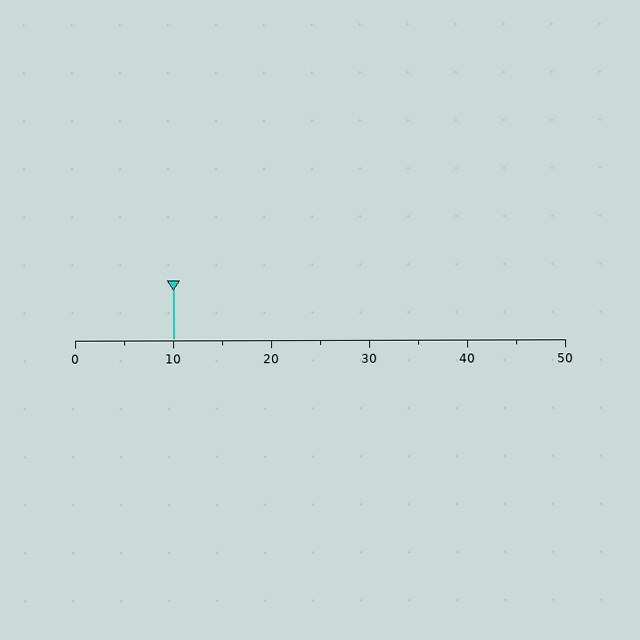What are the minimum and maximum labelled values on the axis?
The axis runs from 0 to 50.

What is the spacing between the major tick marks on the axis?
The major ticks are spaced 10 apart.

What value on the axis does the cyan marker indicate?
The marker indicates approximately 10.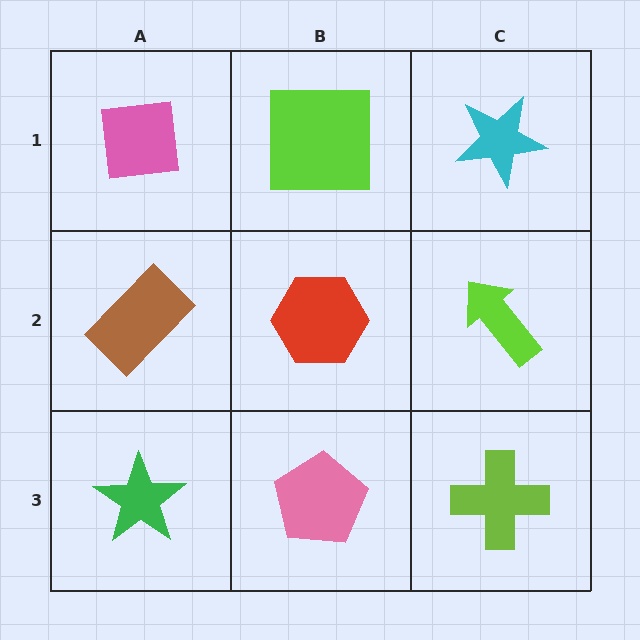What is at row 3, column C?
A lime cross.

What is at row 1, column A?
A pink square.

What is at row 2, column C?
A lime arrow.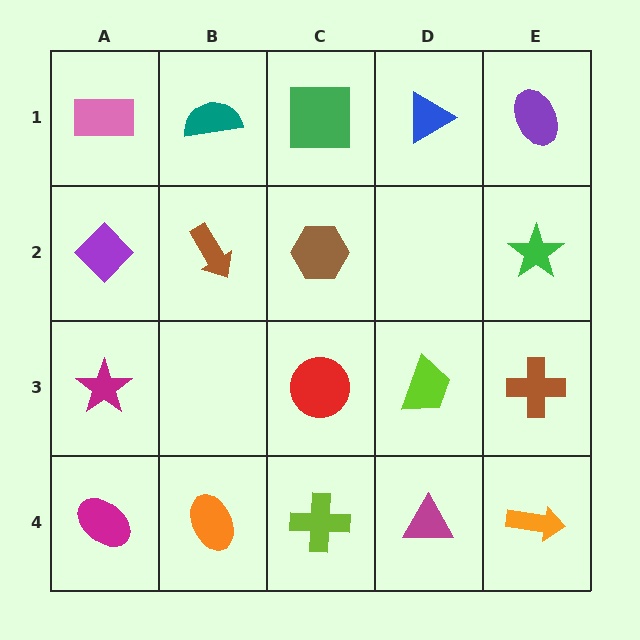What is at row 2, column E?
A green star.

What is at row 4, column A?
A magenta ellipse.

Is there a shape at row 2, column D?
No, that cell is empty.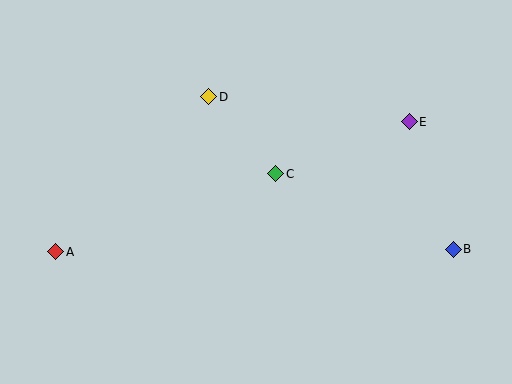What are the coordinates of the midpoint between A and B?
The midpoint between A and B is at (254, 251).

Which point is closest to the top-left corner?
Point D is closest to the top-left corner.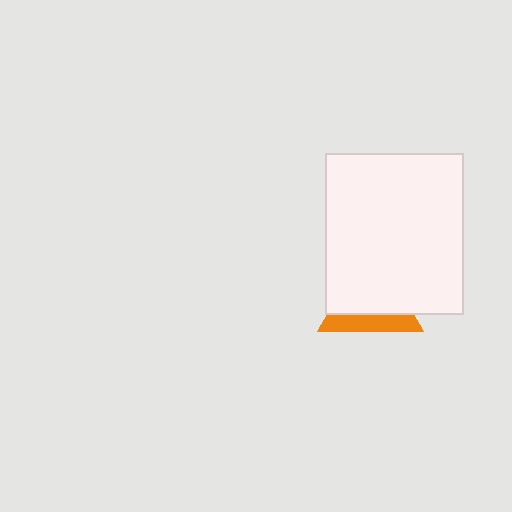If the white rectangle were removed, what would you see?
You would see the complete orange triangle.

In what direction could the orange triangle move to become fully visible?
The orange triangle could move down. That would shift it out from behind the white rectangle entirely.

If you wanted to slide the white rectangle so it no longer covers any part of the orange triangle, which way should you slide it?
Slide it up — that is the most direct way to separate the two shapes.